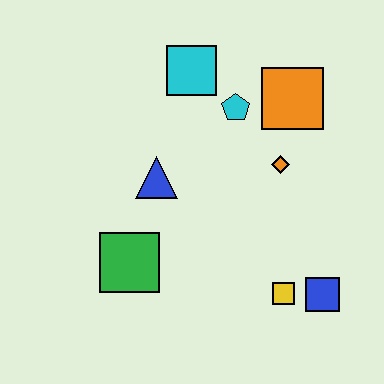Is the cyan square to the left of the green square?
No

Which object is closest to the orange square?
The cyan pentagon is closest to the orange square.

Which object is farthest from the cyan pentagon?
The blue square is farthest from the cyan pentagon.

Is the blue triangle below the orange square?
Yes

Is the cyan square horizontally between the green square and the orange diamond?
Yes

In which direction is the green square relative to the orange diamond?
The green square is to the left of the orange diamond.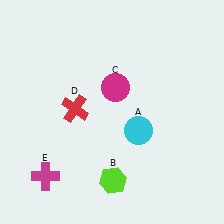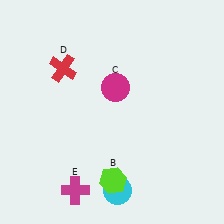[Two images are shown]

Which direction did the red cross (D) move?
The red cross (D) moved up.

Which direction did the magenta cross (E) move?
The magenta cross (E) moved right.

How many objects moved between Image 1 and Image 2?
3 objects moved between the two images.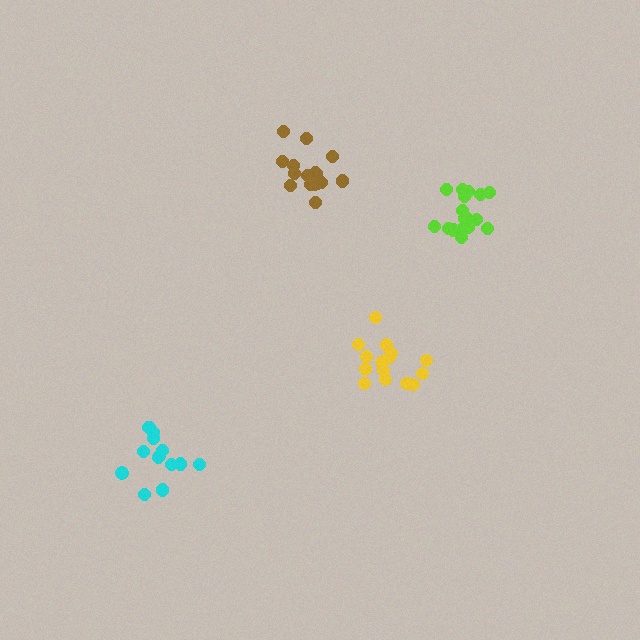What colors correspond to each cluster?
The clusters are colored: brown, lime, cyan, yellow.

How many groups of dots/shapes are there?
There are 4 groups.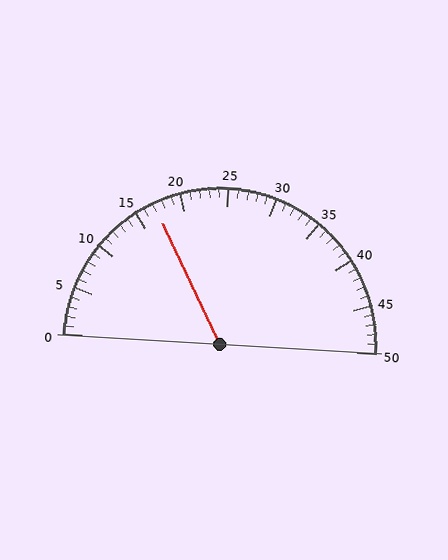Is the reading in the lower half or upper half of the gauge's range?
The reading is in the lower half of the range (0 to 50).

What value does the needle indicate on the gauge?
The needle indicates approximately 17.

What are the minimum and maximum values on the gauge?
The gauge ranges from 0 to 50.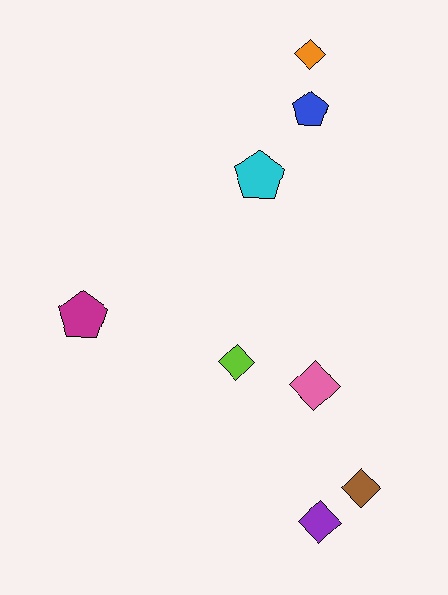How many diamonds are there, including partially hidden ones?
There are 5 diamonds.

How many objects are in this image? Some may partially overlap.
There are 8 objects.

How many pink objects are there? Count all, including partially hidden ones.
There is 1 pink object.